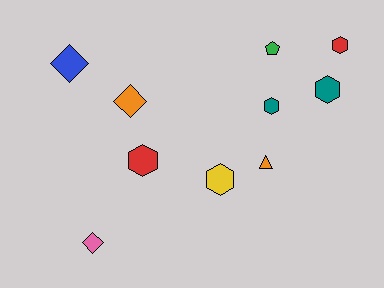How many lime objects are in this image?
There are no lime objects.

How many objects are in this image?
There are 10 objects.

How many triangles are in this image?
There is 1 triangle.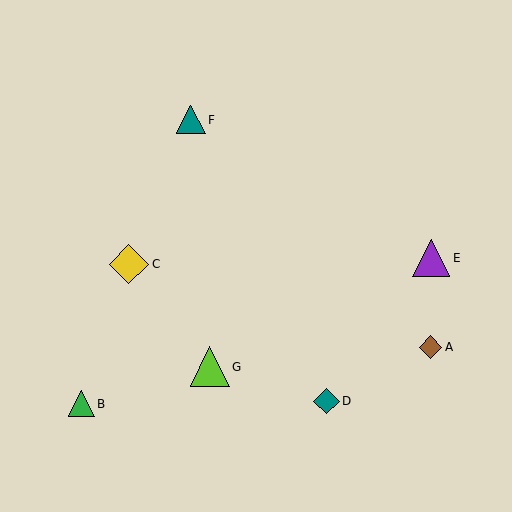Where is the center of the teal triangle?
The center of the teal triangle is at (191, 120).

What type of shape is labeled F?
Shape F is a teal triangle.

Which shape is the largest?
The yellow diamond (labeled C) is the largest.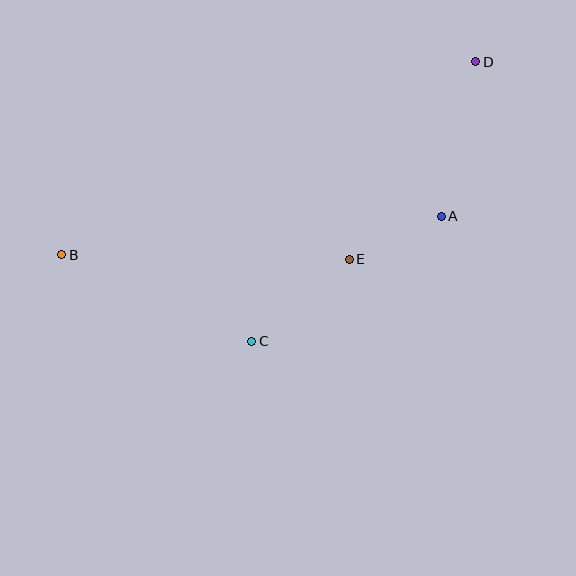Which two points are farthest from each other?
Points B and D are farthest from each other.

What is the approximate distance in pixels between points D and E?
The distance between D and E is approximately 234 pixels.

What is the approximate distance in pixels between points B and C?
The distance between B and C is approximately 209 pixels.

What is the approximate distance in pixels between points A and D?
The distance between A and D is approximately 158 pixels.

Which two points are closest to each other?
Points A and E are closest to each other.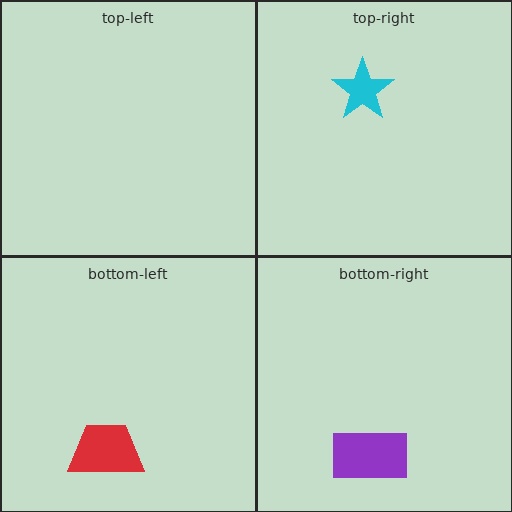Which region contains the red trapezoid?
The bottom-left region.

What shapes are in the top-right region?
The cyan star.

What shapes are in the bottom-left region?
The red trapezoid.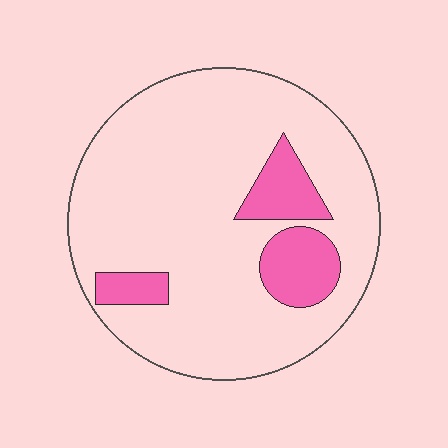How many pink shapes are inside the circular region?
3.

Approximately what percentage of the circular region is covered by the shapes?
Approximately 15%.